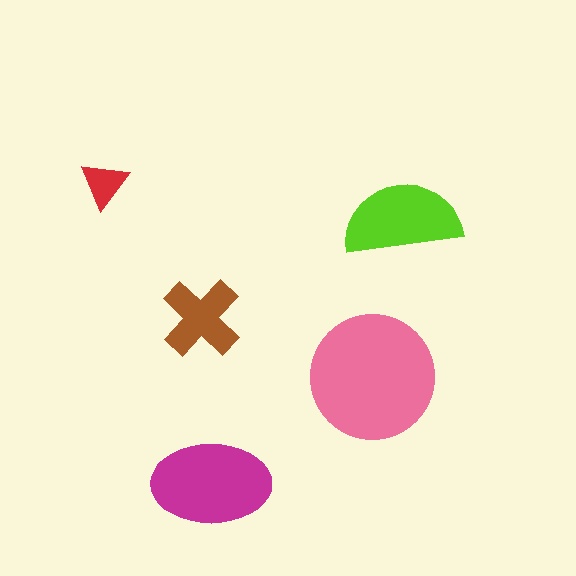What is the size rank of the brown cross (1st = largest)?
4th.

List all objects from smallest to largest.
The red triangle, the brown cross, the lime semicircle, the magenta ellipse, the pink circle.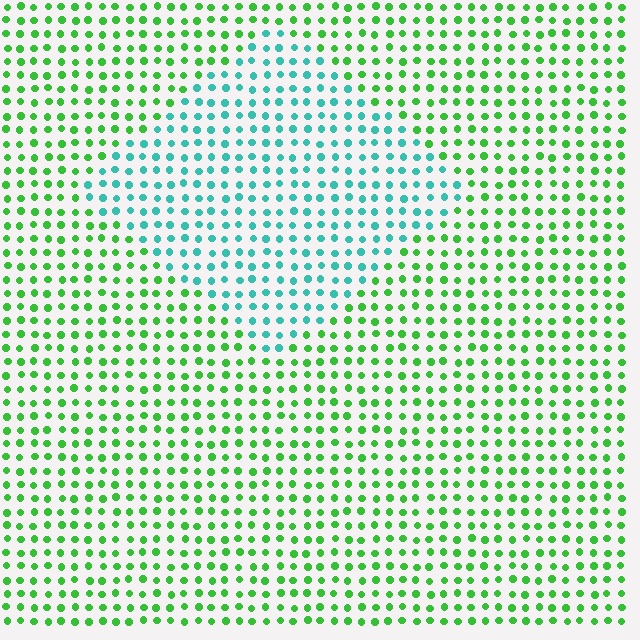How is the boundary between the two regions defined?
The boundary is defined purely by a slight shift in hue (about 52 degrees). Spacing, size, and orientation are identical on both sides.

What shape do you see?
I see a diamond.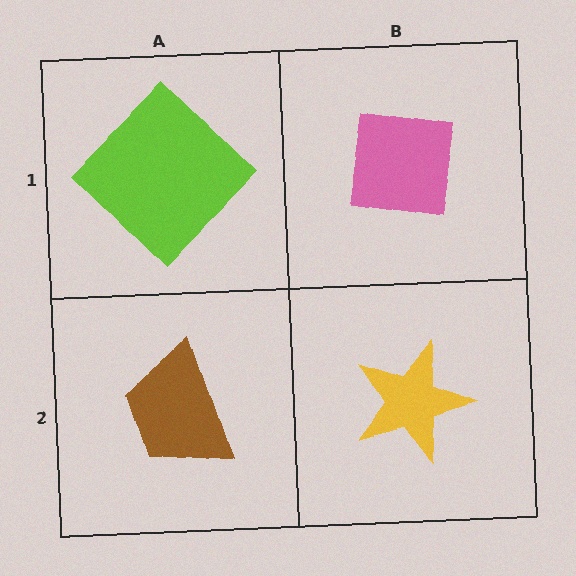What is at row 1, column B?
A pink square.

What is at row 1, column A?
A lime diamond.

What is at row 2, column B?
A yellow star.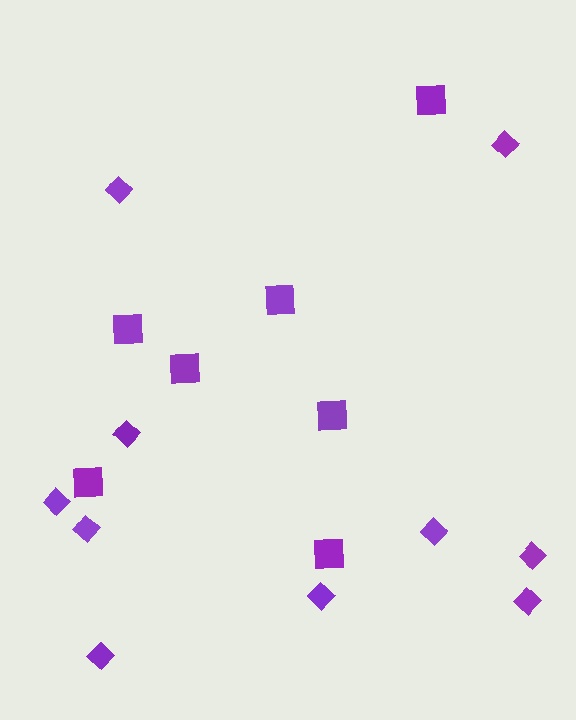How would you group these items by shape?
There are 2 groups: one group of squares (7) and one group of diamonds (10).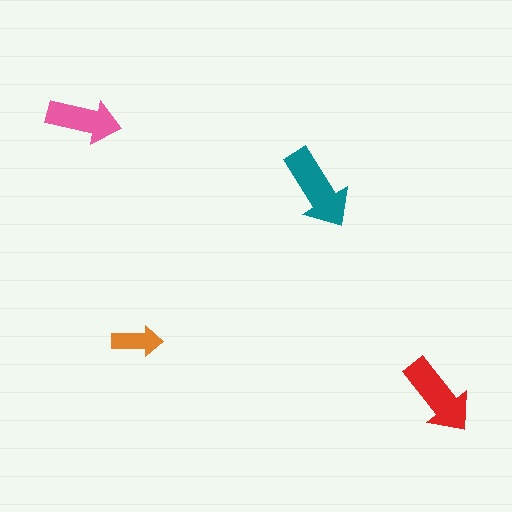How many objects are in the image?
There are 4 objects in the image.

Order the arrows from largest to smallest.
the teal one, the red one, the pink one, the orange one.